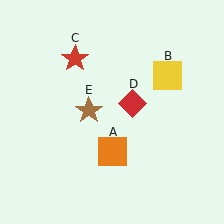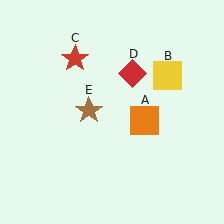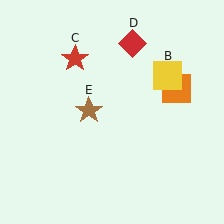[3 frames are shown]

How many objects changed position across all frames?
2 objects changed position: orange square (object A), red diamond (object D).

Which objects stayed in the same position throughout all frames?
Yellow square (object B) and red star (object C) and brown star (object E) remained stationary.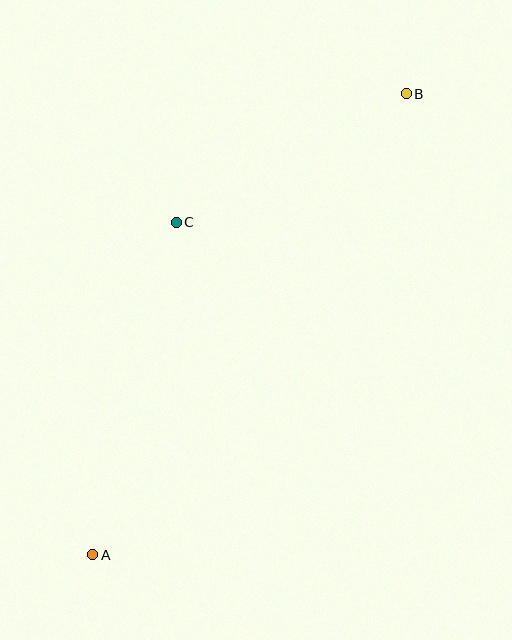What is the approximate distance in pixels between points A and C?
The distance between A and C is approximately 343 pixels.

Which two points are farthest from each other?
Points A and B are farthest from each other.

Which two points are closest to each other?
Points B and C are closest to each other.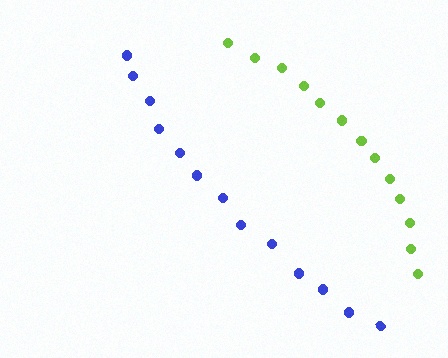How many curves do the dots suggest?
There are 2 distinct paths.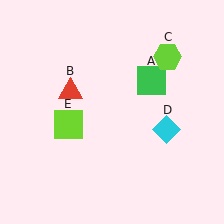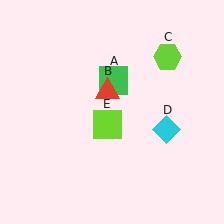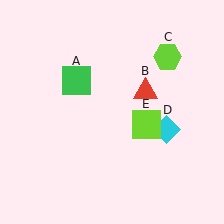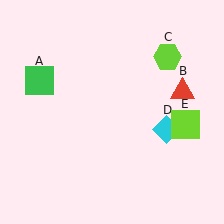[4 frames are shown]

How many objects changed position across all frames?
3 objects changed position: green square (object A), red triangle (object B), lime square (object E).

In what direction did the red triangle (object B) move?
The red triangle (object B) moved right.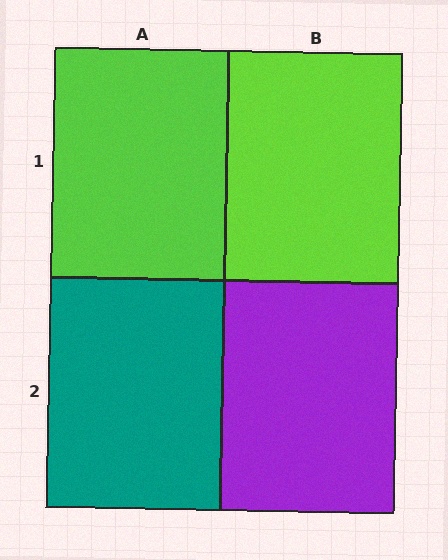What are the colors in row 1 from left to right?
Lime, lime.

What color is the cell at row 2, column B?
Purple.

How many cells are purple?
1 cell is purple.